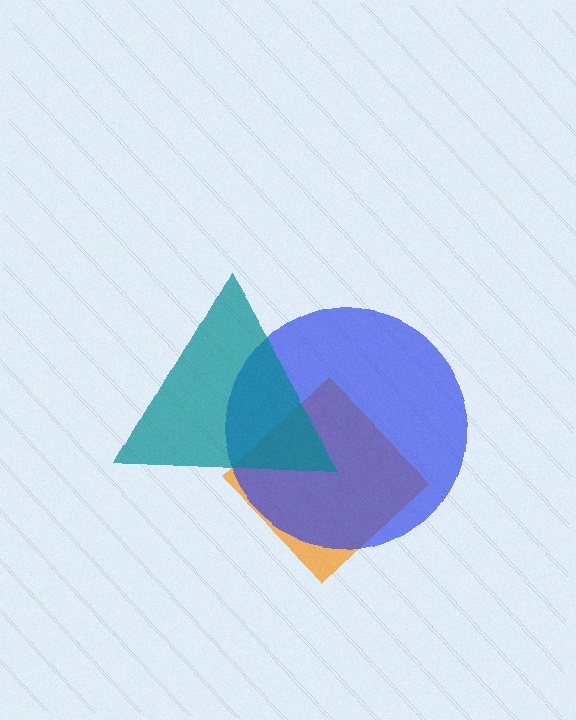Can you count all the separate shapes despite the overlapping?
Yes, there are 3 separate shapes.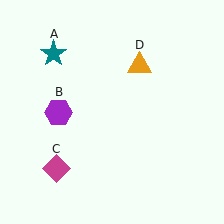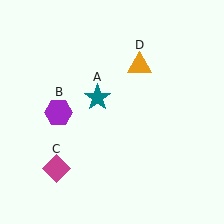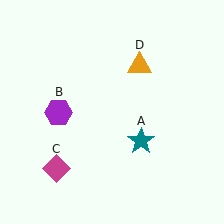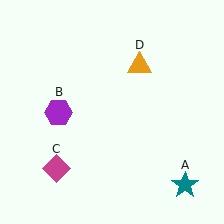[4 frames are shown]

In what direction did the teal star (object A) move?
The teal star (object A) moved down and to the right.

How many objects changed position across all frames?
1 object changed position: teal star (object A).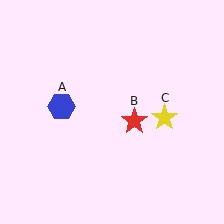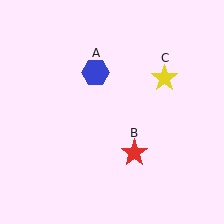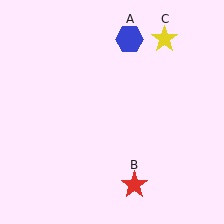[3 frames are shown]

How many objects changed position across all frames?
3 objects changed position: blue hexagon (object A), red star (object B), yellow star (object C).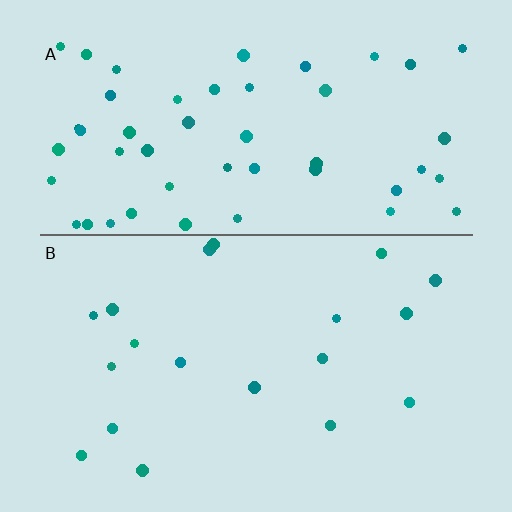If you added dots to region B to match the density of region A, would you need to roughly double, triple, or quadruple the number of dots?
Approximately triple.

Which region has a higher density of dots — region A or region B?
A (the top).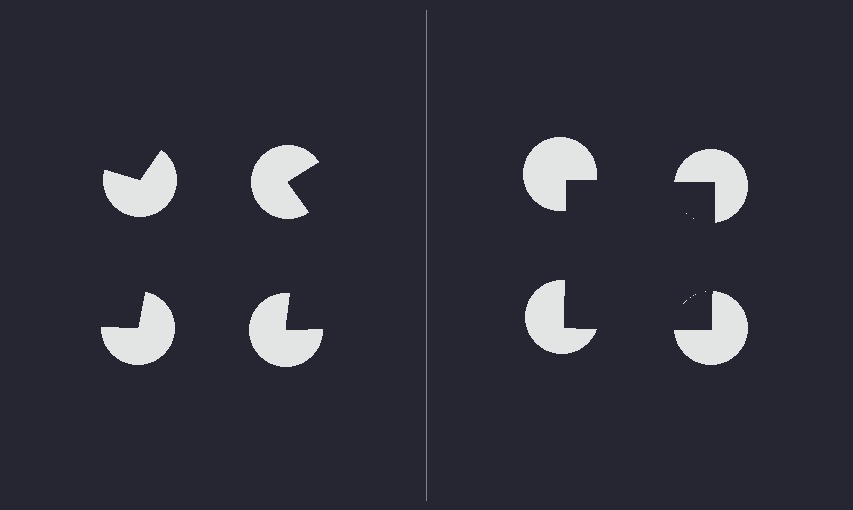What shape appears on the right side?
An illusory square.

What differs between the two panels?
The pac-man discs are positioned identically on both sides; only the wedge orientations differ. On the right they align to a square; on the left they are misaligned.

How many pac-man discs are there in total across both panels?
8 — 4 on each side.